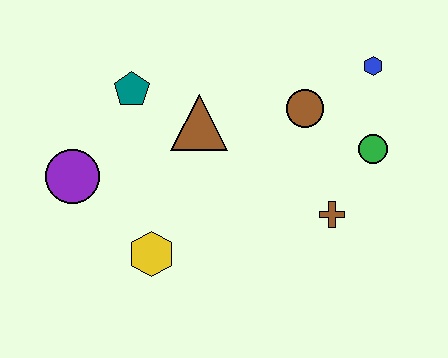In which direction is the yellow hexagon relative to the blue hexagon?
The yellow hexagon is to the left of the blue hexagon.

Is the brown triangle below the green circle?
No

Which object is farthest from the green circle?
The purple circle is farthest from the green circle.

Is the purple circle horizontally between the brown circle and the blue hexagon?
No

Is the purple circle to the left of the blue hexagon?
Yes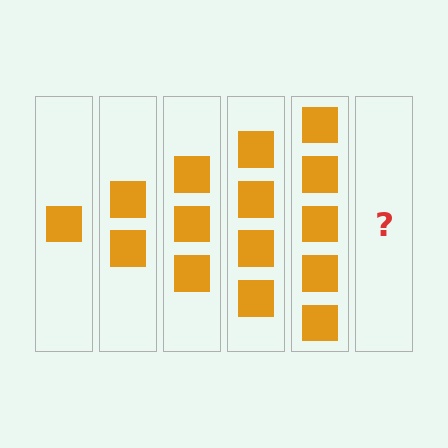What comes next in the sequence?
The next element should be 6 squares.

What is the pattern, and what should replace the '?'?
The pattern is that each step adds one more square. The '?' should be 6 squares.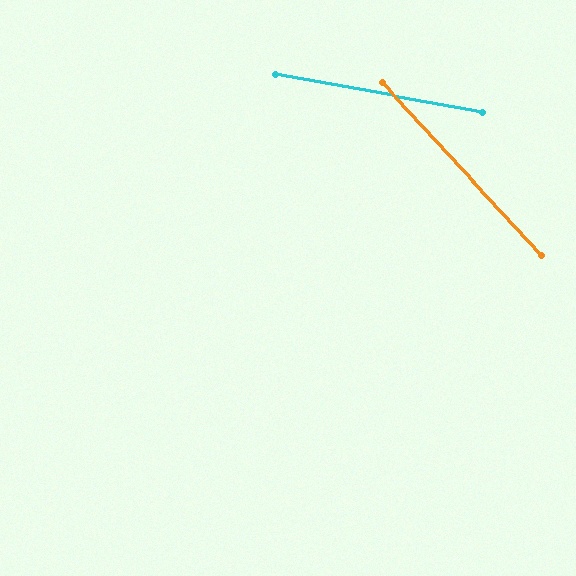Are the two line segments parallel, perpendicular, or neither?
Neither parallel nor perpendicular — they differ by about 37°.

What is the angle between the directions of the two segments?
Approximately 37 degrees.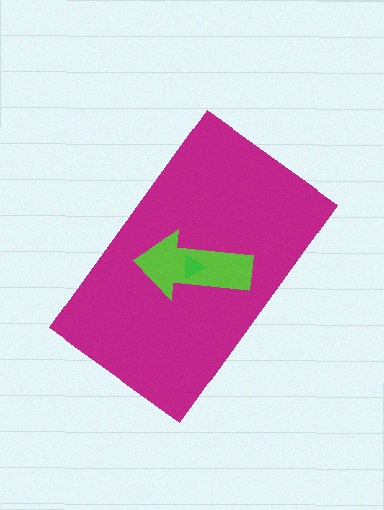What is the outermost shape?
The magenta rectangle.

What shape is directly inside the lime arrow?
The green triangle.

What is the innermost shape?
The green triangle.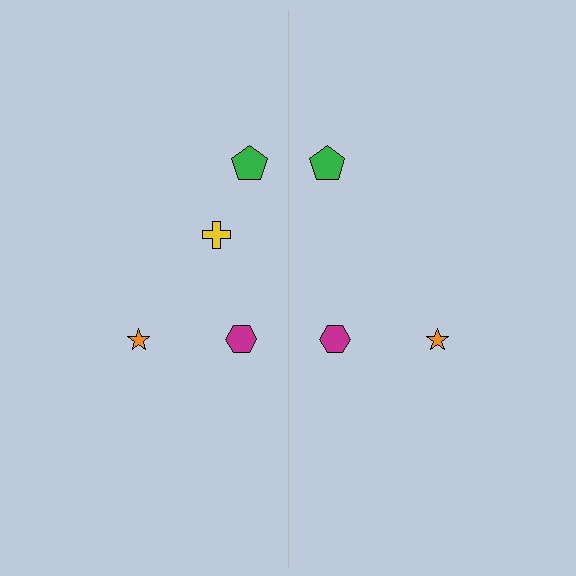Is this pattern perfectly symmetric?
No, the pattern is not perfectly symmetric. A yellow cross is missing from the right side.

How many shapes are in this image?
There are 7 shapes in this image.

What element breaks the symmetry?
A yellow cross is missing from the right side.